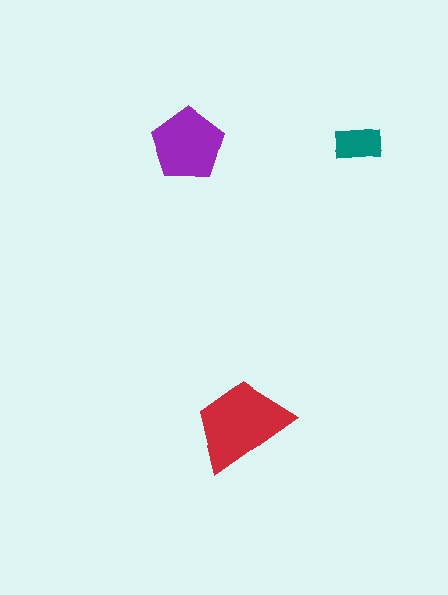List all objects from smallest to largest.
The teal rectangle, the purple pentagon, the red trapezoid.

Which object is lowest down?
The red trapezoid is bottommost.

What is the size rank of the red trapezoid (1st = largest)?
1st.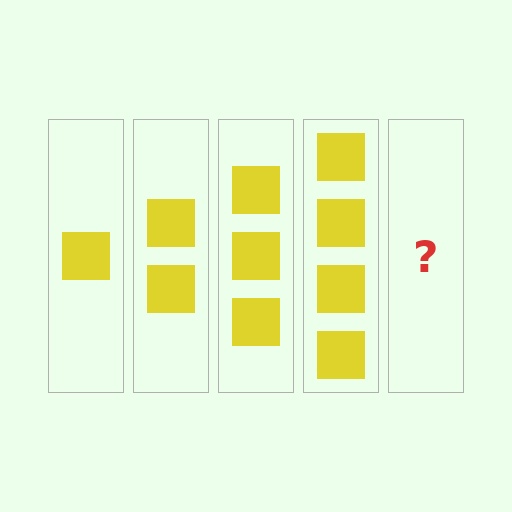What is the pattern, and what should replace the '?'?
The pattern is that each step adds one more square. The '?' should be 5 squares.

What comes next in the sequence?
The next element should be 5 squares.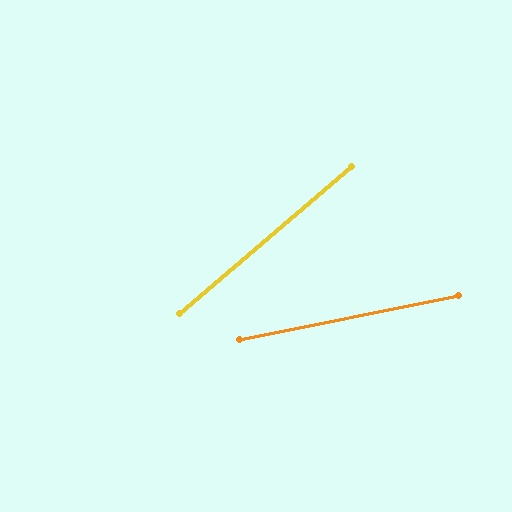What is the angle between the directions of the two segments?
Approximately 29 degrees.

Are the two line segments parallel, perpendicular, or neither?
Neither parallel nor perpendicular — they differ by about 29°.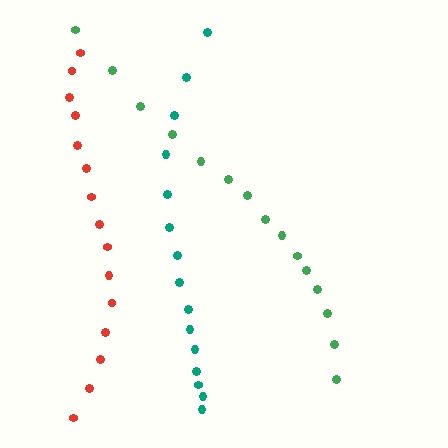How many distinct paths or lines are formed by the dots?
There are 3 distinct paths.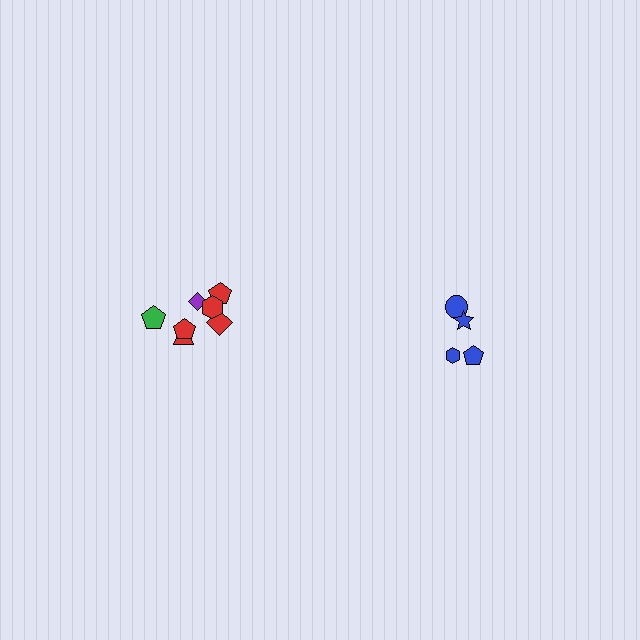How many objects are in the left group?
There are 7 objects.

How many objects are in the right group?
There are 4 objects.